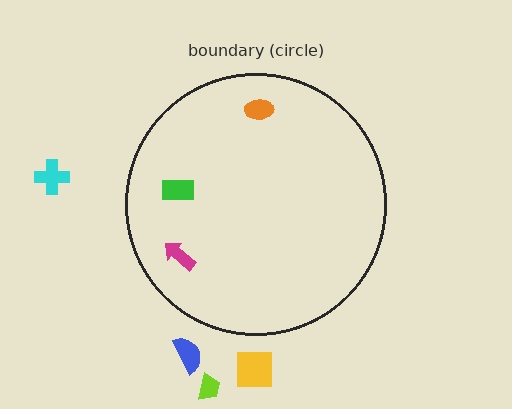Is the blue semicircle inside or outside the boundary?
Outside.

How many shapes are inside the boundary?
3 inside, 4 outside.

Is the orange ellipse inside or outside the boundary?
Inside.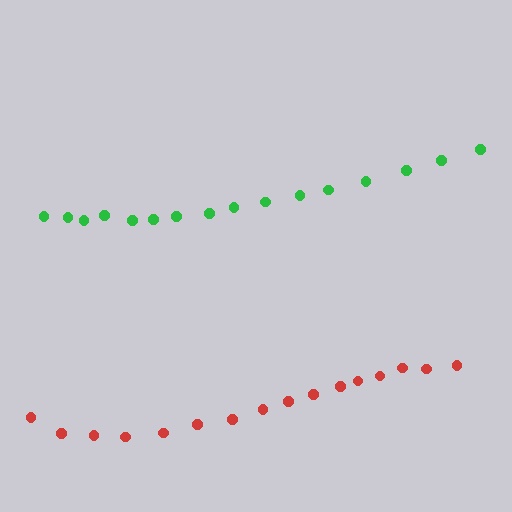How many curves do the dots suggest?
There are 2 distinct paths.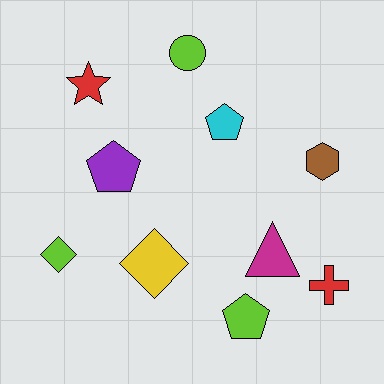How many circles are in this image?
There is 1 circle.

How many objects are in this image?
There are 10 objects.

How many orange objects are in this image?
There are no orange objects.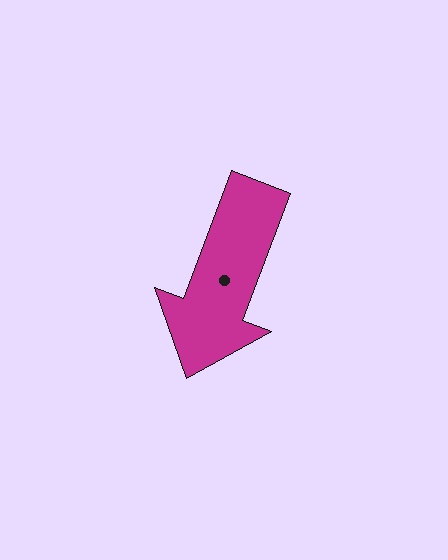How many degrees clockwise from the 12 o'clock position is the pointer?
Approximately 201 degrees.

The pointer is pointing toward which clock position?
Roughly 7 o'clock.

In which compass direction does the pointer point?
South.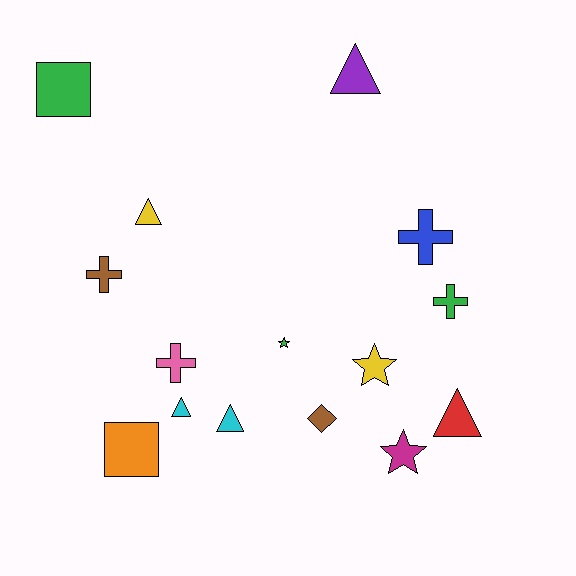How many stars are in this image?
There are 3 stars.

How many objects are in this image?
There are 15 objects.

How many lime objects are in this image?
There are no lime objects.